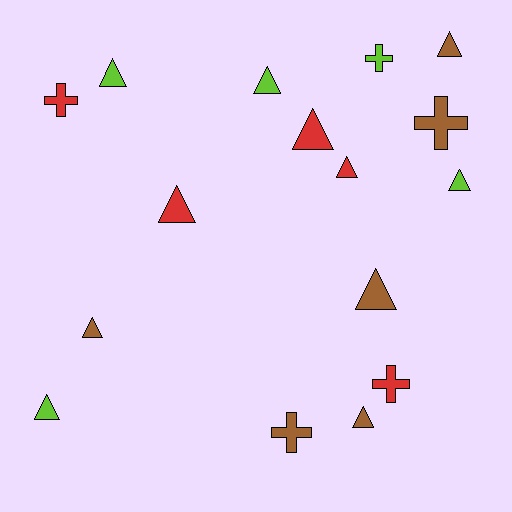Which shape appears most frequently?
Triangle, with 11 objects.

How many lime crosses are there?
There is 1 lime cross.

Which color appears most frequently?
Brown, with 6 objects.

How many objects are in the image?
There are 16 objects.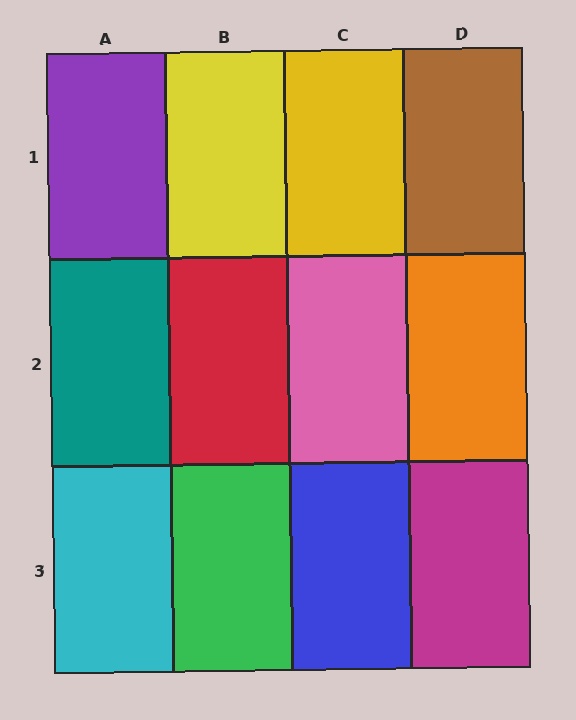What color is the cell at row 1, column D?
Brown.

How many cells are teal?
1 cell is teal.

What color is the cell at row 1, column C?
Yellow.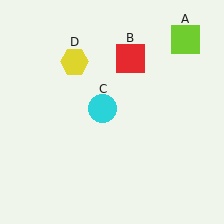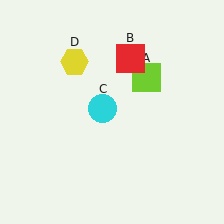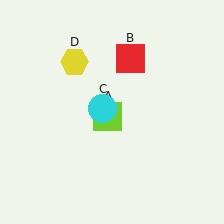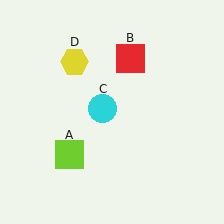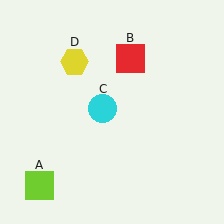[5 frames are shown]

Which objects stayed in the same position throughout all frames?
Red square (object B) and cyan circle (object C) and yellow hexagon (object D) remained stationary.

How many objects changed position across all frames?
1 object changed position: lime square (object A).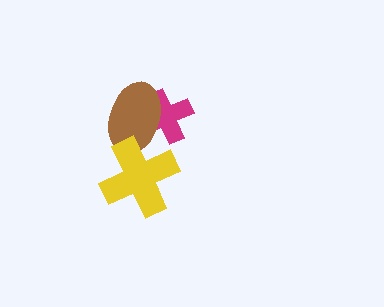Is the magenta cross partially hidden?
Yes, it is partially covered by another shape.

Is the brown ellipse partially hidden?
Yes, it is partially covered by another shape.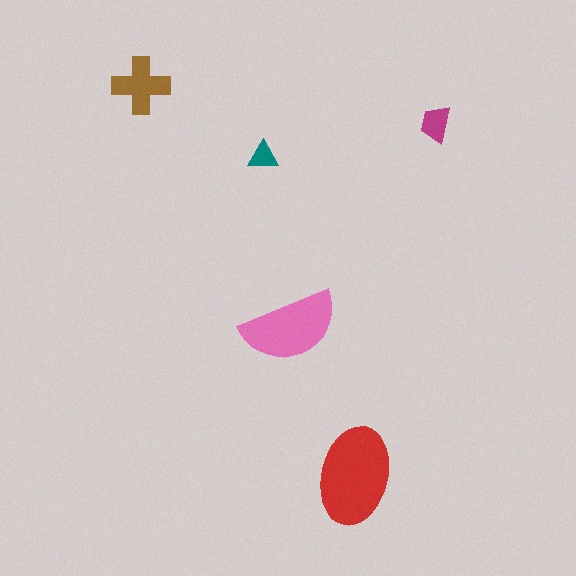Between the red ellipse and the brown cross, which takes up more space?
The red ellipse.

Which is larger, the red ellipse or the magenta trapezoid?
The red ellipse.